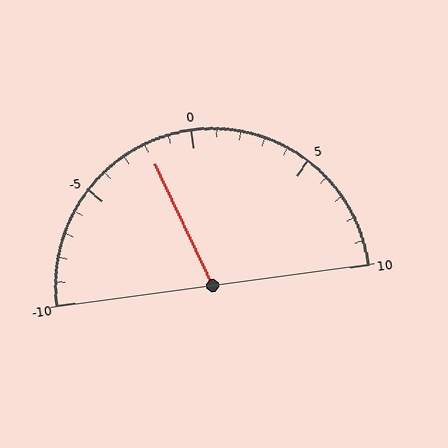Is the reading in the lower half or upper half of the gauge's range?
The reading is in the lower half of the range (-10 to 10).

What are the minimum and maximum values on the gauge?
The gauge ranges from -10 to 10.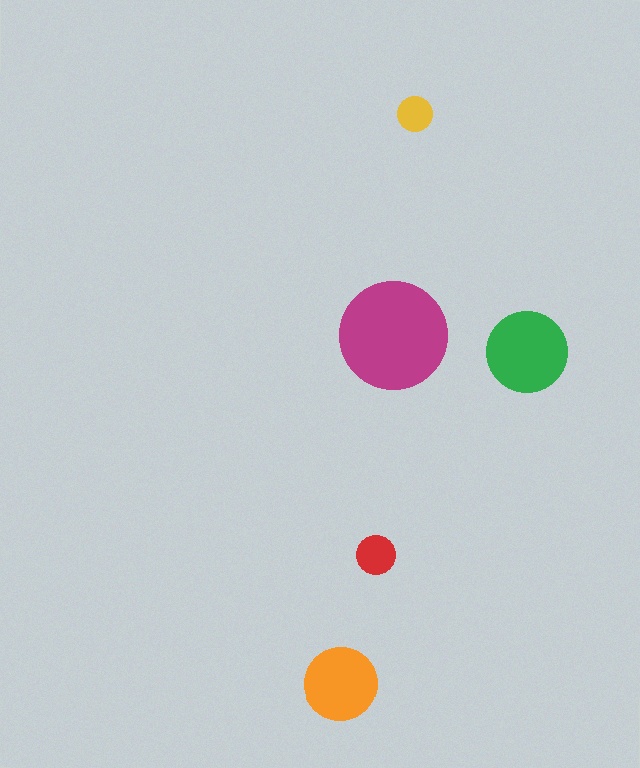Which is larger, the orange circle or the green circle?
The green one.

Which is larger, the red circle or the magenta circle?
The magenta one.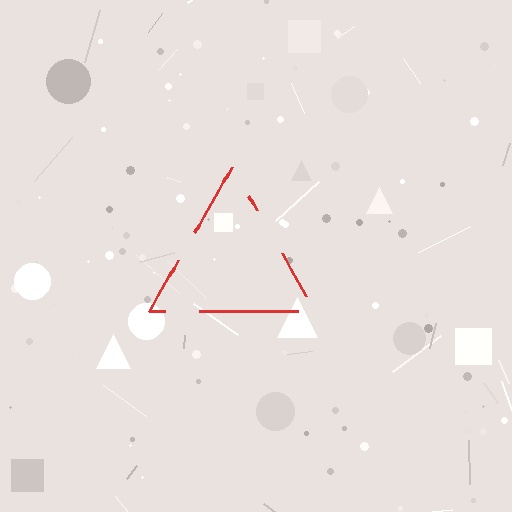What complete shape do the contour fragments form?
The contour fragments form a triangle.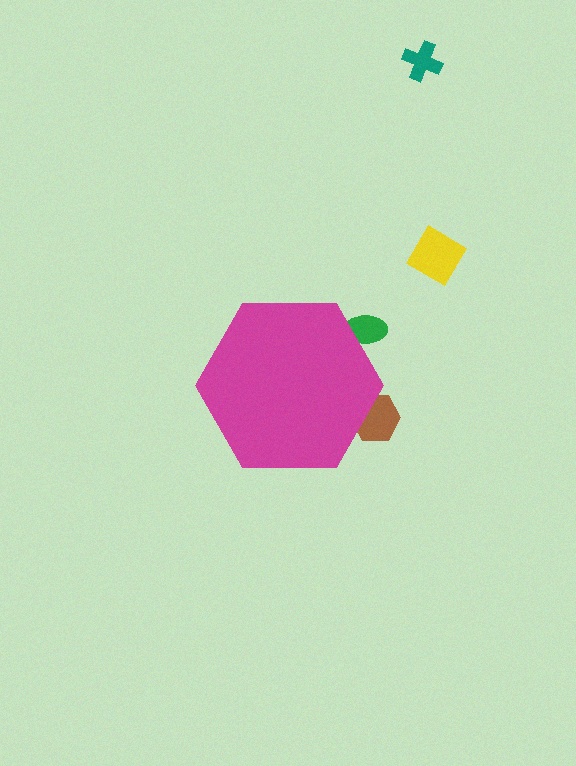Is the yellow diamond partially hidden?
No, the yellow diamond is fully visible.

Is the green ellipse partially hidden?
Yes, the green ellipse is partially hidden behind the magenta hexagon.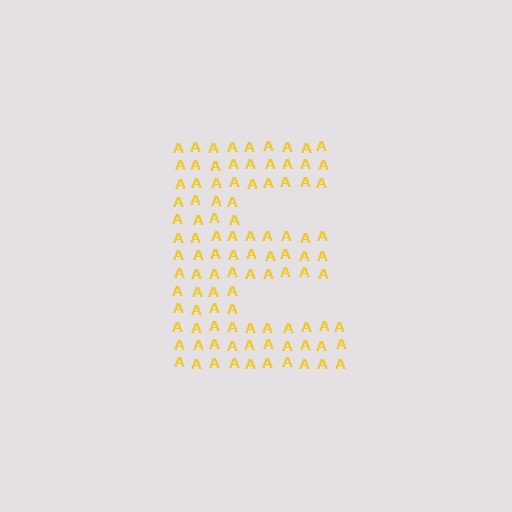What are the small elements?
The small elements are letter A's.